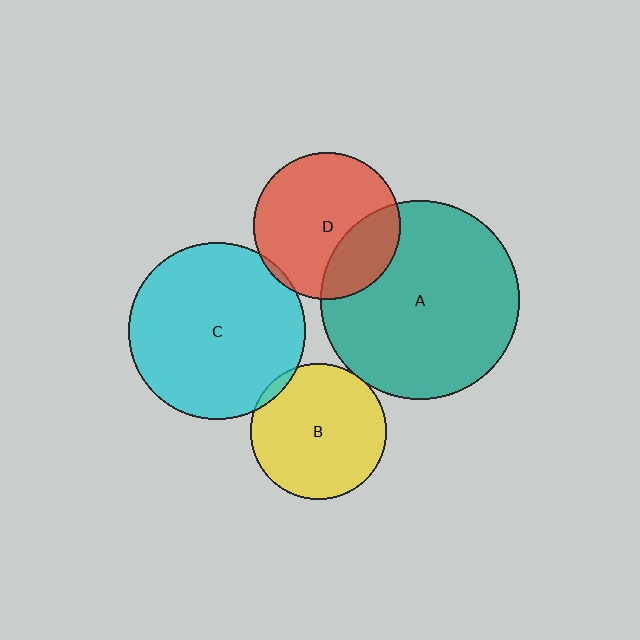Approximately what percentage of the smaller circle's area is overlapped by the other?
Approximately 25%.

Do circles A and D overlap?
Yes.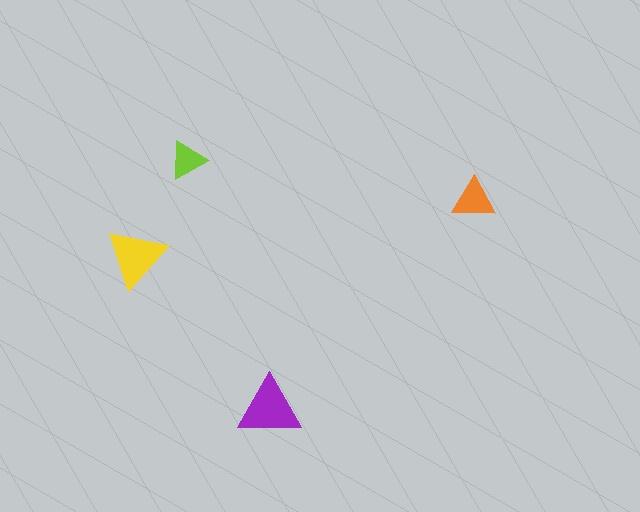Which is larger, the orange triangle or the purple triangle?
The purple one.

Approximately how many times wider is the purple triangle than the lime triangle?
About 1.5 times wider.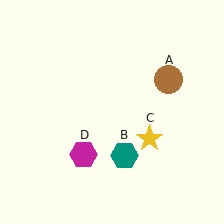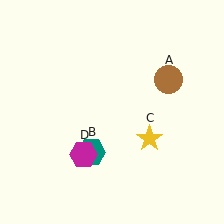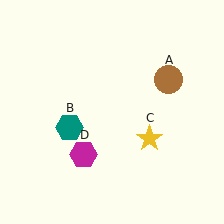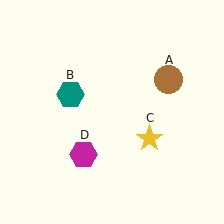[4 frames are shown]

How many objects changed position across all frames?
1 object changed position: teal hexagon (object B).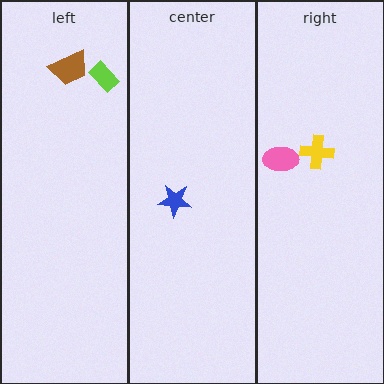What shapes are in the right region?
The pink ellipse, the yellow cross.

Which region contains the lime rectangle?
The left region.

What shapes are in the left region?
The lime rectangle, the brown trapezoid.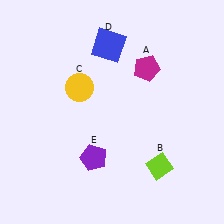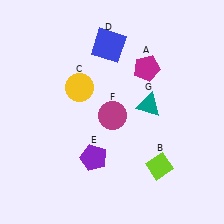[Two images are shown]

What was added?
A magenta circle (F), a teal triangle (G) were added in Image 2.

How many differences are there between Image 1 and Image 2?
There are 2 differences between the two images.